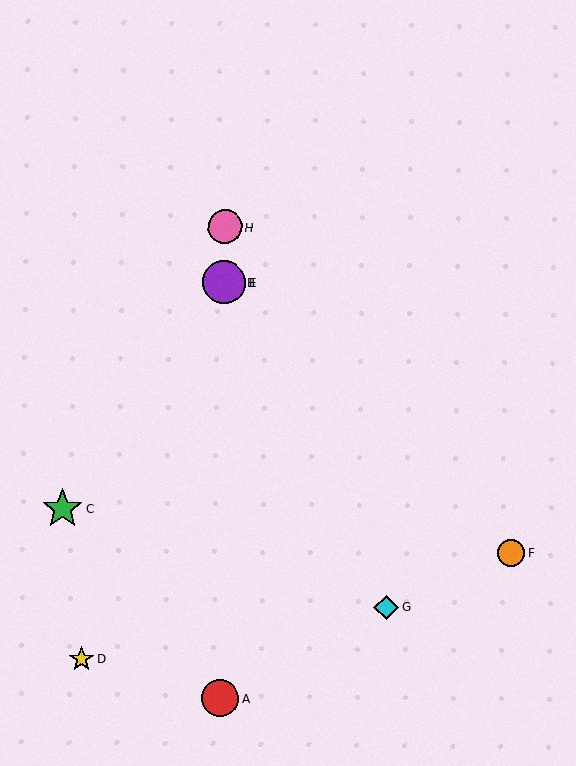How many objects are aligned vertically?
4 objects (A, B, E, H) are aligned vertically.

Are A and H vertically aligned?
Yes, both are at x≈220.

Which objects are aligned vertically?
Objects A, B, E, H are aligned vertically.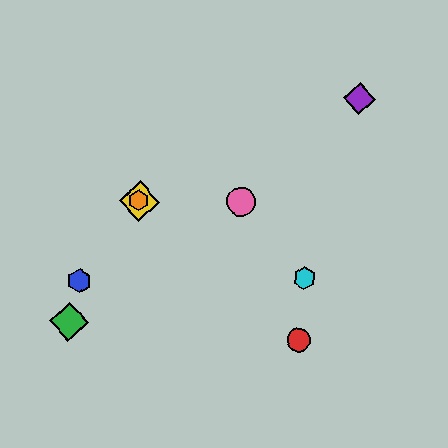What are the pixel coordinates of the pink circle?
The pink circle is at (241, 202).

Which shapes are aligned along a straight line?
The red circle, the yellow diamond, the orange hexagon are aligned along a straight line.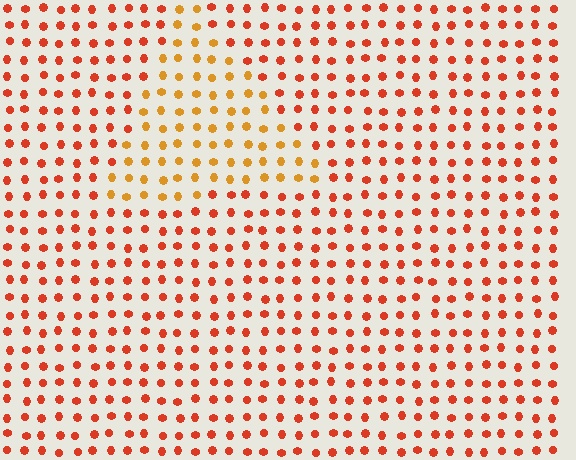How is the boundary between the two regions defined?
The boundary is defined purely by a slight shift in hue (about 30 degrees). Spacing, size, and orientation are identical on both sides.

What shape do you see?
I see a triangle.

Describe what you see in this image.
The image is filled with small red elements in a uniform arrangement. A triangle-shaped region is visible where the elements are tinted to a slightly different hue, forming a subtle color boundary.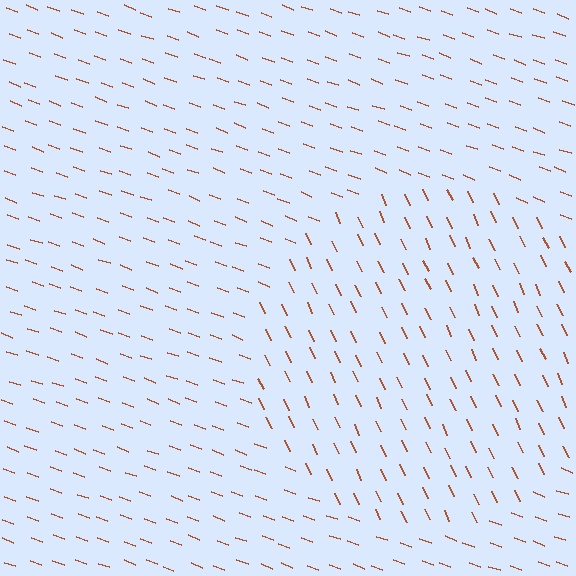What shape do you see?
I see a circle.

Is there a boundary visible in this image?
Yes, there is a texture boundary formed by a change in line orientation.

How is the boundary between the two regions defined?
The boundary is defined purely by a change in line orientation (approximately 45 degrees difference). All lines are the same color and thickness.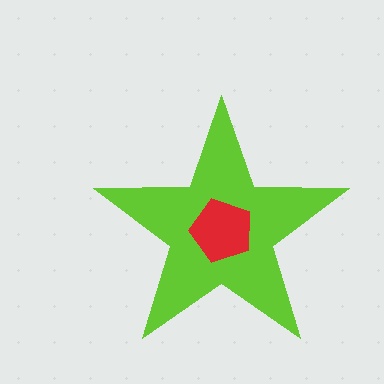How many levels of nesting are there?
2.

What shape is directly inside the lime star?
The red pentagon.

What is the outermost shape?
The lime star.